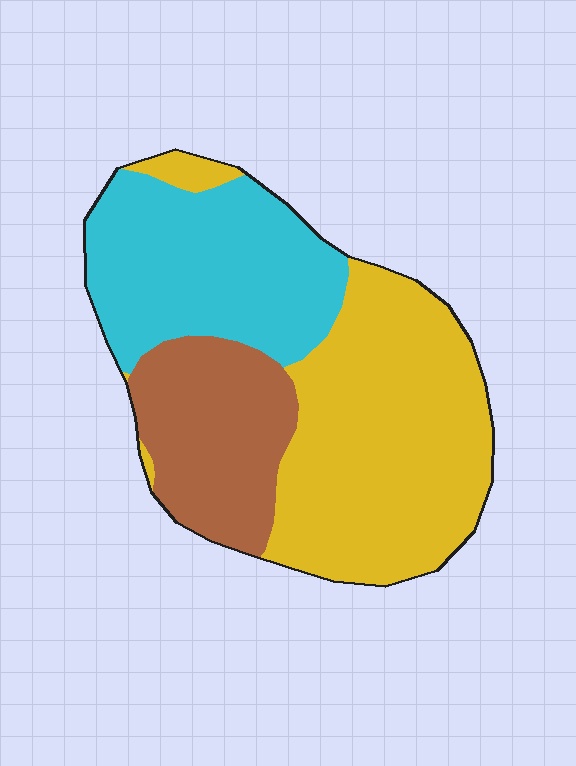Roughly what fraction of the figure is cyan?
Cyan covers roughly 30% of the figure.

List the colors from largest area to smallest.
From largest to smallest: yellow, cyan, brown.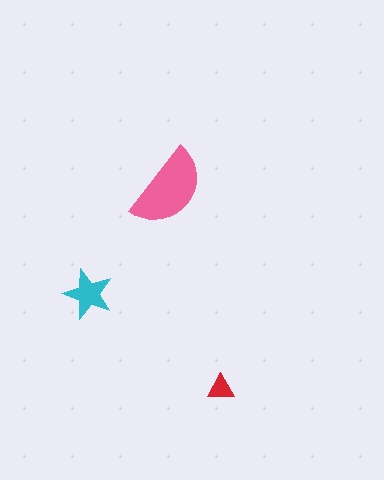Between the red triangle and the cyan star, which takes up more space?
The cyan star.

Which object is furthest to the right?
The red triangle is rightmost.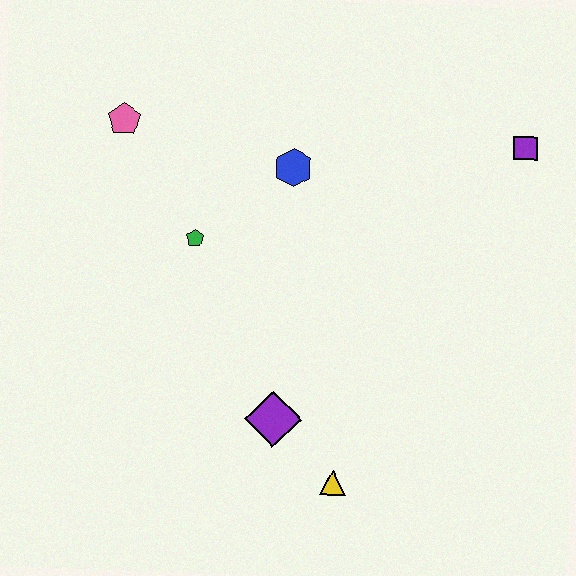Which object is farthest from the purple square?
The pink pentagon is farthest from the purple square.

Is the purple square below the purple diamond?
No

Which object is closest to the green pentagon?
The blue hexagon is closest to the green pentagon.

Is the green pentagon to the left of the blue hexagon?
Yes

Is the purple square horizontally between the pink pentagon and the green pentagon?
No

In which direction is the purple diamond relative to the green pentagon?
The purple diamond is below the green pentagon.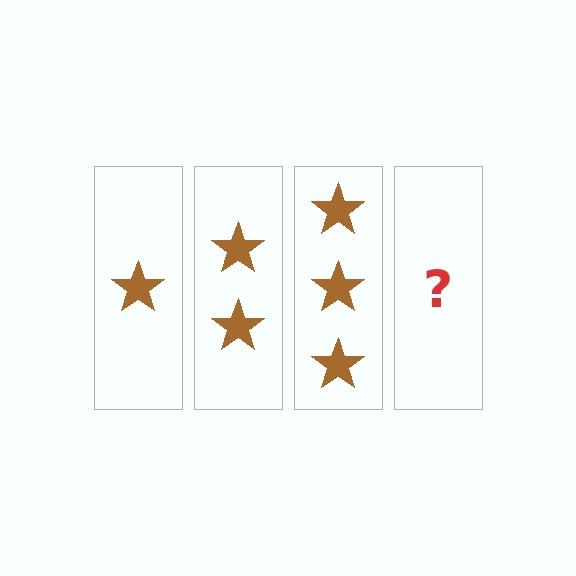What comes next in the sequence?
The next element should be 4 stars.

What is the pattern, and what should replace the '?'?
The pattern is that each step adds one more star. The '?' should be 4 stars.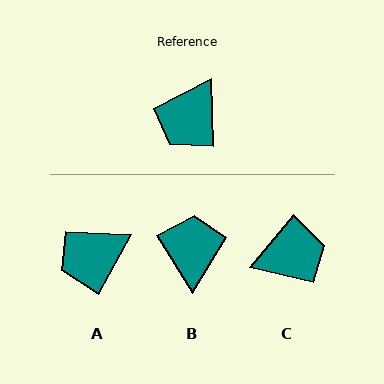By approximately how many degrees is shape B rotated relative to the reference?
Approximately 149 degrees clockwise.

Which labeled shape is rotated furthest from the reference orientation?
B, about 149 degrees away.